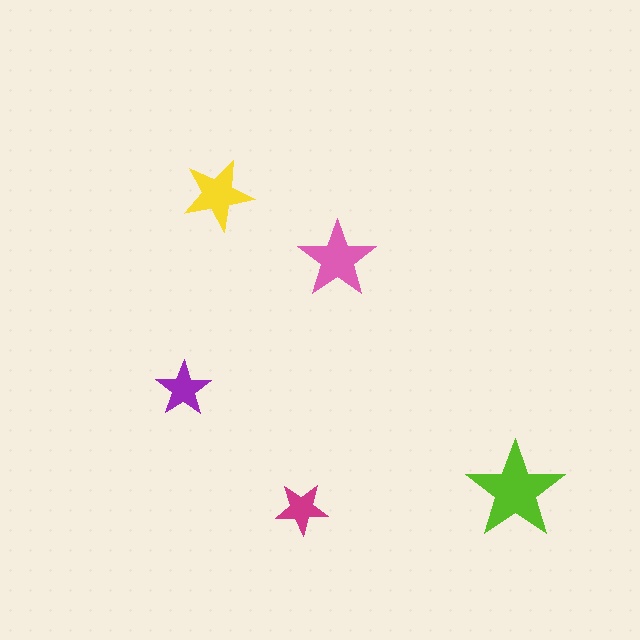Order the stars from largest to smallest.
the lime one, the pink one, the yellow one, the purple one, the magenta one.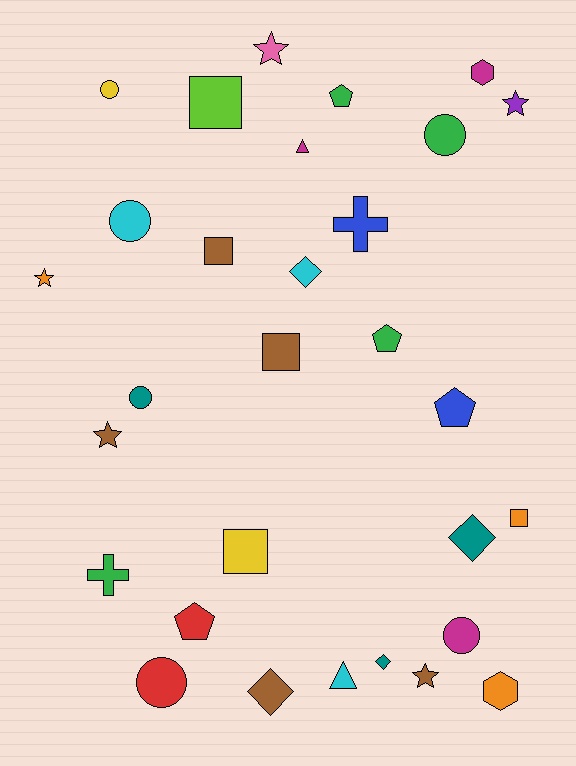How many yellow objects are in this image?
There are 2 yellow objects.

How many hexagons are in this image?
There are 2 hexagons.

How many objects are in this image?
There are 30 objects.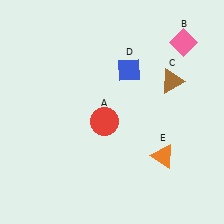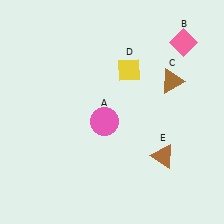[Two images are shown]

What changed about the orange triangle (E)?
In Image 1, E is orange. In Image 2, it changed to brown.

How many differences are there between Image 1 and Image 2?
There are 3 differences between the two images.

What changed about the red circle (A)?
In Image 1, A is red. In Image 2, it changed to pink.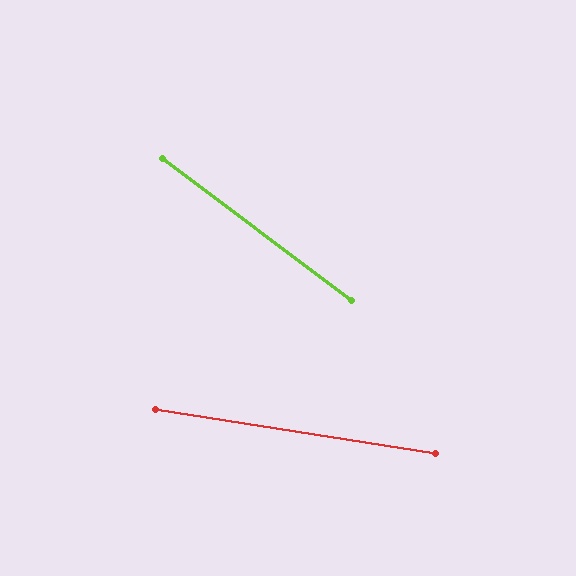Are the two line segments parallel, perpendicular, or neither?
Neither parallel nor perpendicular — they differ by about 28°.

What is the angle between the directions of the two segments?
Approximately 28 degrees.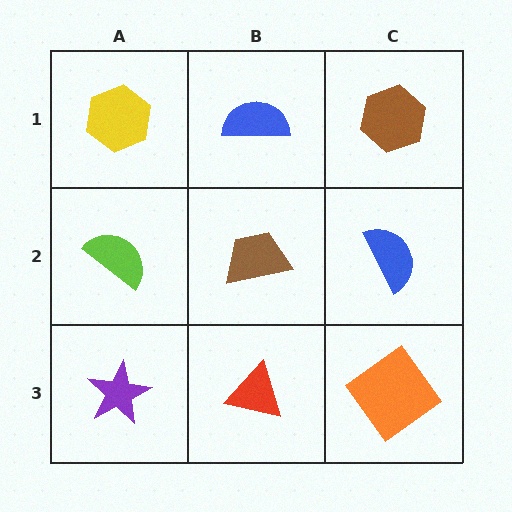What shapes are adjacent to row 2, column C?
A brown hexagon (row 1, column C), an orange diamond (row 3, column C), a brown trapezoid (row 2, column B).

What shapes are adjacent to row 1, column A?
A lime semicircle (row 2, column A), a blue semicircle (row 1, column B).